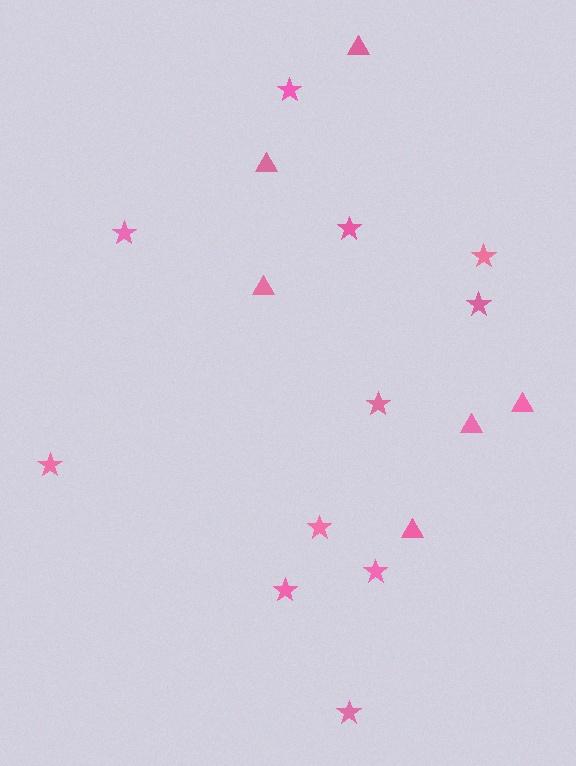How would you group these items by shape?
There are 2 groups: one group of triangles (6) and one group of stars (11).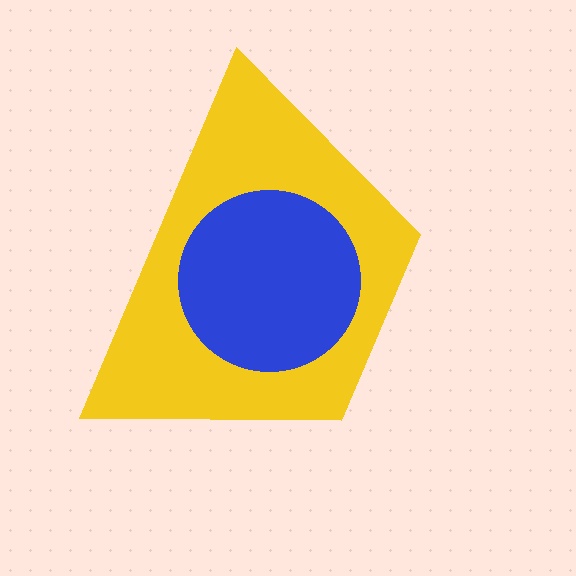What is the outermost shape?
The yellow trapezoid.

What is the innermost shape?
The blue circle.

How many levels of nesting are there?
2.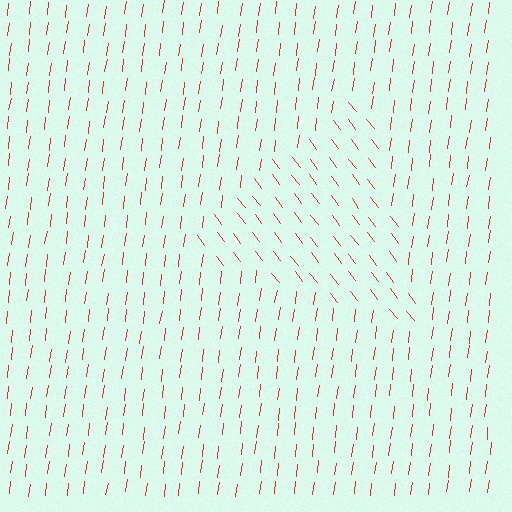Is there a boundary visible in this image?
Yes, there is a texture boundary formed by a change in line orientation.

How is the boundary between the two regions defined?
The boundary is defined purely by a change in line orientation (approximately 45 degrees difference). All lines are the same color and thickness.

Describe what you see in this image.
The image is filled with small red line segments. A triangle region in the image has lines oriented differently from the surrounding lines, creating a visible texture boundary.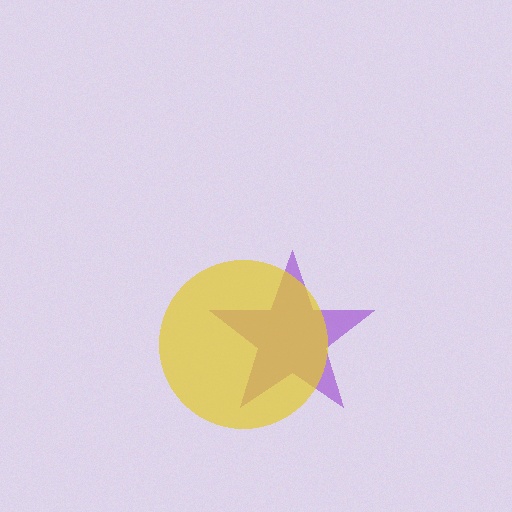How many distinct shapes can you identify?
There are 2 distinct shapes: a purple star, a yellow circle.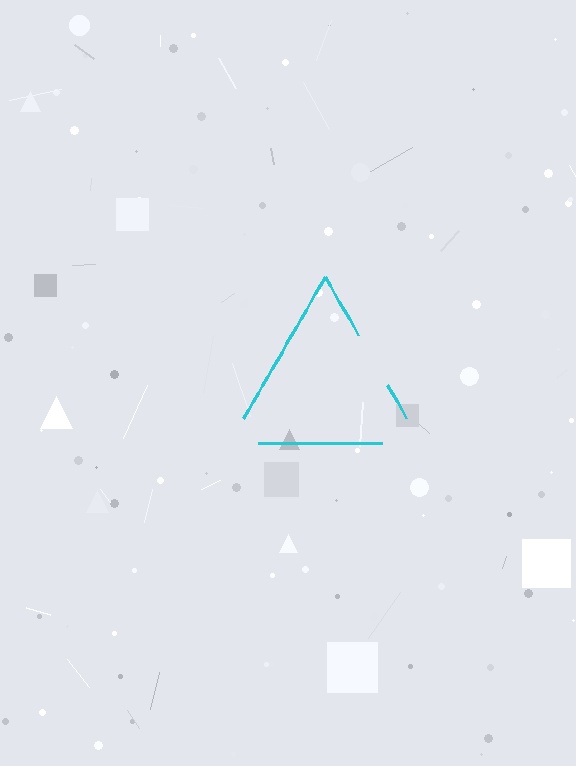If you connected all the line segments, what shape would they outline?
They would outline a triangle.